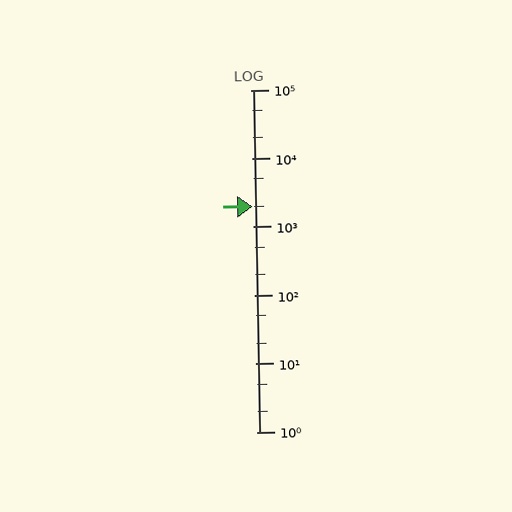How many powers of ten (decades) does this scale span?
The scale spans 5 decades, from 1 to 100000.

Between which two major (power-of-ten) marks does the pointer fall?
The pointer is between 1000 and 10000.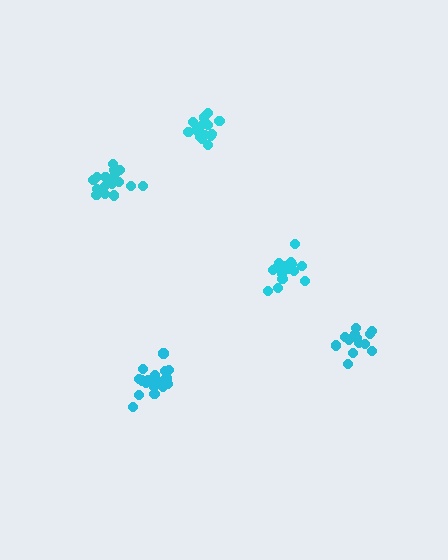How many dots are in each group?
Group 1: 17 dots, Group 2: 19 dots, Group 3: 19 dots, Group 4: 15 dots, Group 5: 14 dots (84 total).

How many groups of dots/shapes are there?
There are 5 groups.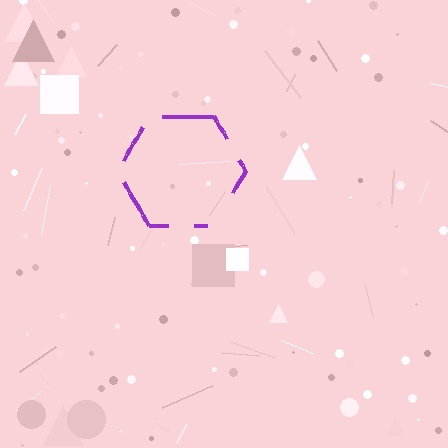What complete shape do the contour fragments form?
The contour fragments form a hexagon.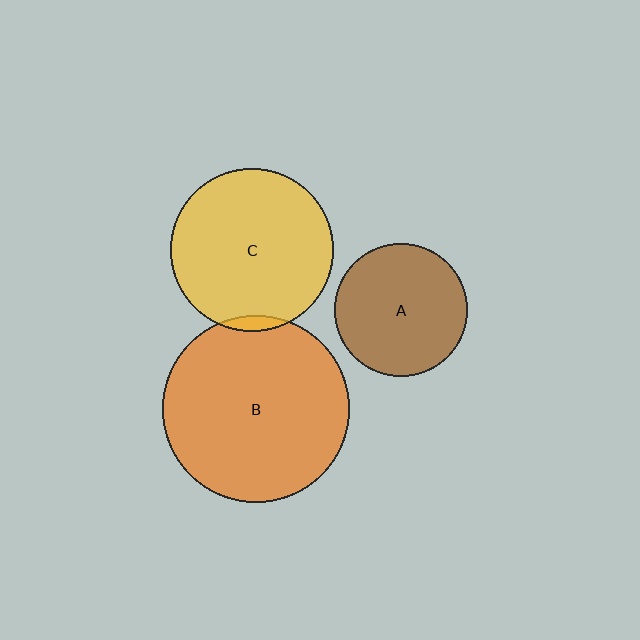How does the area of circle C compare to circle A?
Approximately 1.5 times.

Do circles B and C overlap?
Yes.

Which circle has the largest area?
Circle B (orange).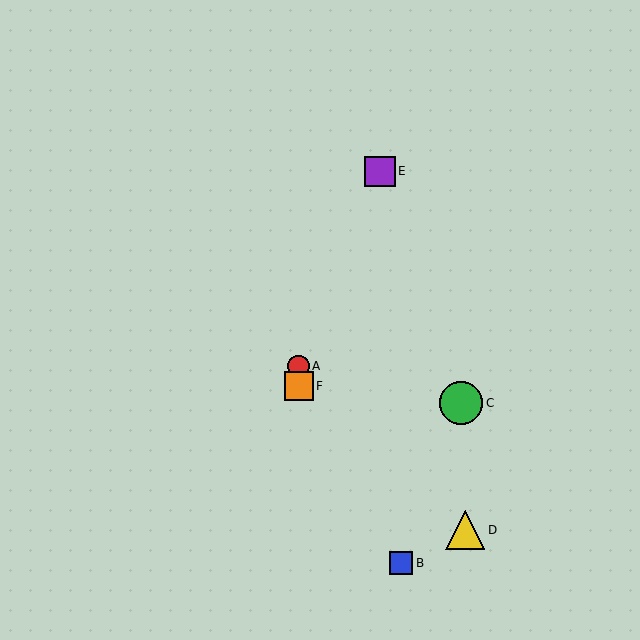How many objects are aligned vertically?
2 objects (A, F) are aligned vertically.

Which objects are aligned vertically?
Objects A, F are aligned vertically.